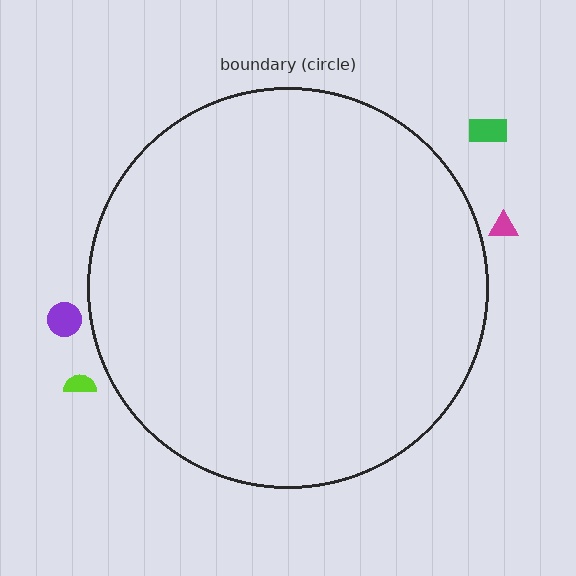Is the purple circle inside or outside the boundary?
Outside.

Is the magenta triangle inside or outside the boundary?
Outside.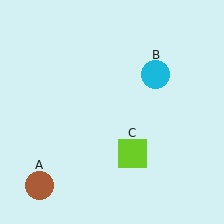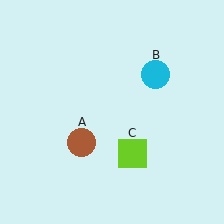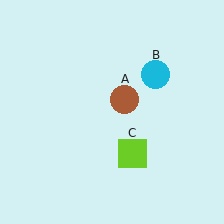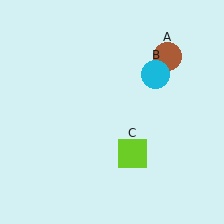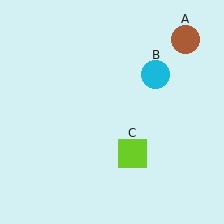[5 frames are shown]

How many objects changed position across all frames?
1 object changed position: brown circle (object A).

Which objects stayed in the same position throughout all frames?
Cyan circle (object B) and lime square (object C) remained stationary.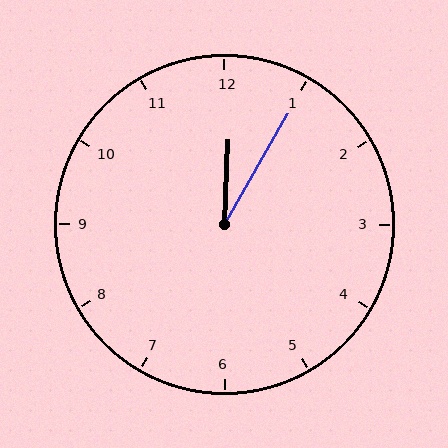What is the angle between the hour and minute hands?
Approximately 28 degrees.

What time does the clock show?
12:05.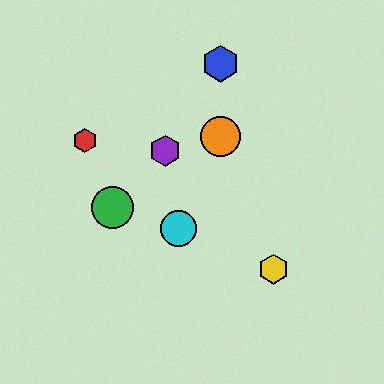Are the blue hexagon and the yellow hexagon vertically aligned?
No, the blue hexagon is at x≈221 and the yellow hexagon is at x≈274.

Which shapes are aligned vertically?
The blue hexagon, the orange circle are aligned vertically.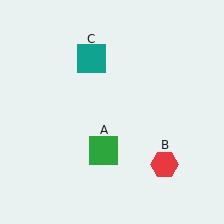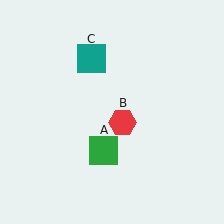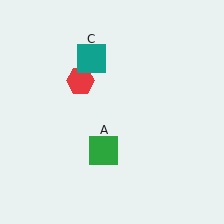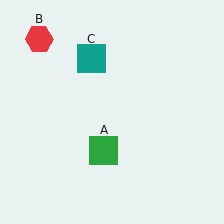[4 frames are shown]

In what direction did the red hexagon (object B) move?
The red hexagon (object B) moved up and to the left.